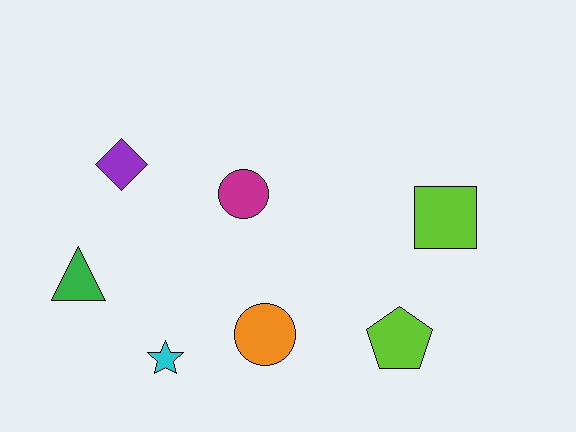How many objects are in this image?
There are 7 objects.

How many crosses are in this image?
There are no crosses.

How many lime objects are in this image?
There are 2 lime objects.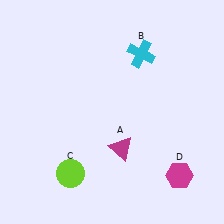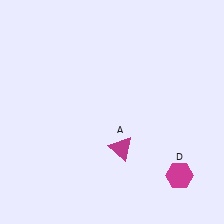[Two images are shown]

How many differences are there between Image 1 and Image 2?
There are 2 differences between the two images.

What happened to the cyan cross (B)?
The cyan cross (B) was removed in Image 2. It was in the top-right area of Image 1.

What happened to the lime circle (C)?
The lime circle (C) was removed in Image 2. It was in the bottom-left area of Image 1.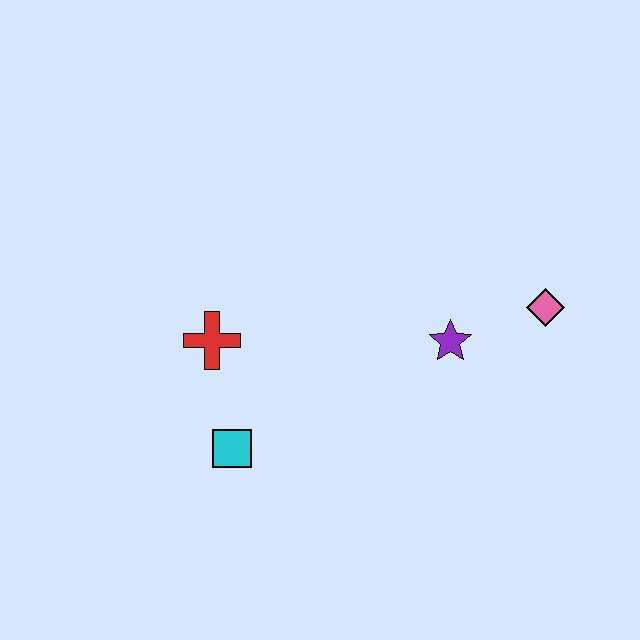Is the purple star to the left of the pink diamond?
Yes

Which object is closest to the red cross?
The cyan square is closest to the red cross.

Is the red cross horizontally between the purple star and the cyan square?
No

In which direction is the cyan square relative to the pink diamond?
The cyan square is to the left of the pink diamond.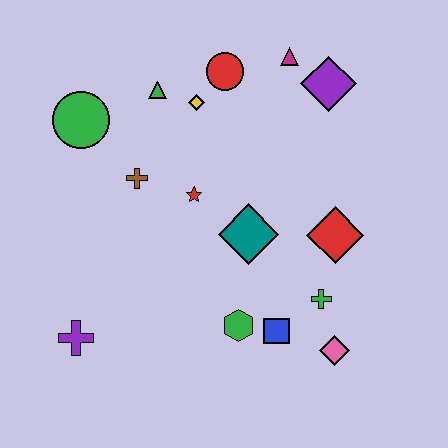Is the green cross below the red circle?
Yes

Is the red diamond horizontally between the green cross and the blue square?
No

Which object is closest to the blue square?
The green hexagon is closest to the blue square.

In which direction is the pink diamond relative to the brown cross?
The pink diamond is to the right of the brown cross.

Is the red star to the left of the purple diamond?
Yes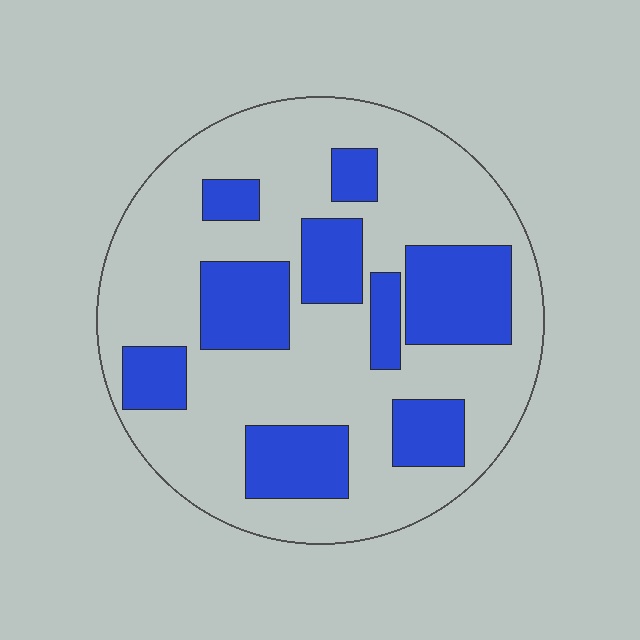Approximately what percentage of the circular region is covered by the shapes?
Approximately 30%.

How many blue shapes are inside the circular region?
9.